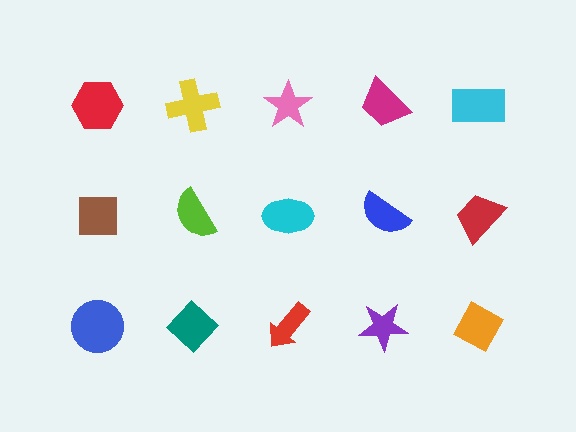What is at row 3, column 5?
An orange diamond.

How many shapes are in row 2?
5 shapes.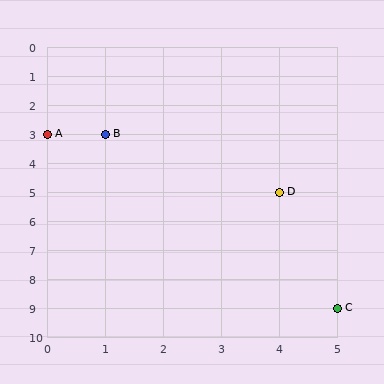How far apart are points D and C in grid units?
Points D and C are 1 column and 4 rows apart (about 4.1 grid units diagonally).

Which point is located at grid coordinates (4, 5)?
Point D is at (4, 5).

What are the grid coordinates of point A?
Point A is at grid coordinates (0, 3).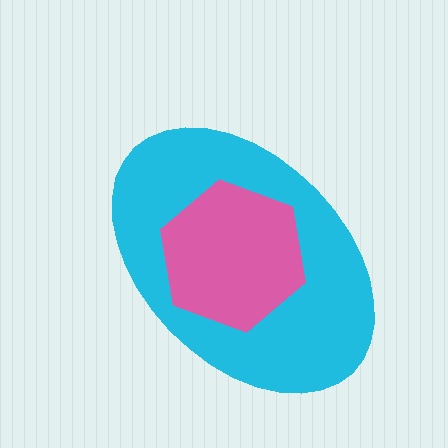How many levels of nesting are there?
2.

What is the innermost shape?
The pink hexagon.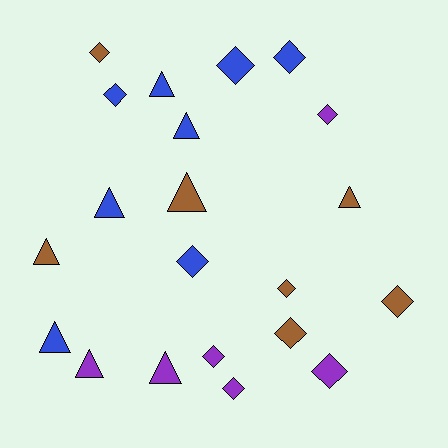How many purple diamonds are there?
There are 4 purple diamonds.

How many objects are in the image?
There are 21 objects.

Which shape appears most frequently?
Diamond, with 12 objects.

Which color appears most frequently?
Blue, with 8 objects.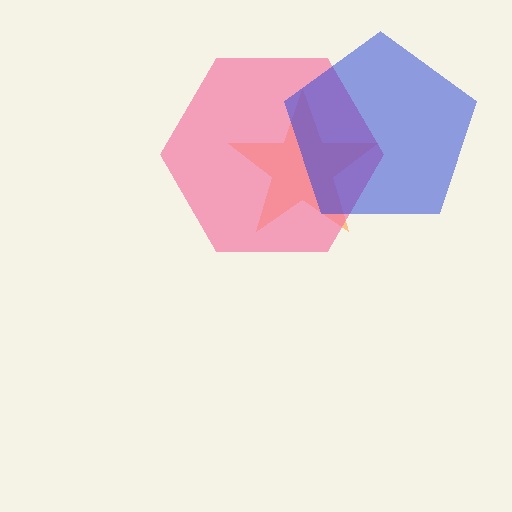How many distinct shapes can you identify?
There are 3 distinct shapes: an orange star, a pink hexagon, a blue pentagon.